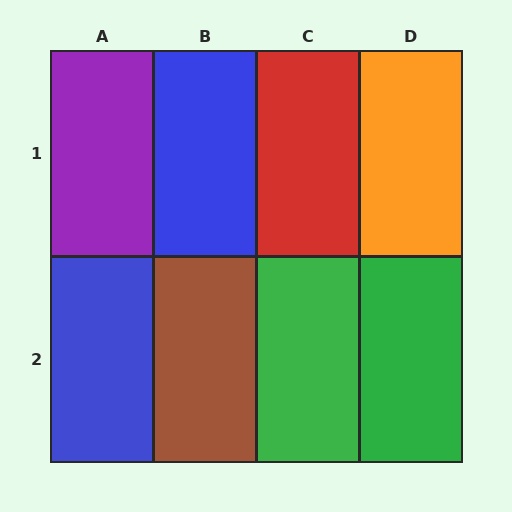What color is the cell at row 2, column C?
Green.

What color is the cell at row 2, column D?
Green.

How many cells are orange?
1 cell is orange.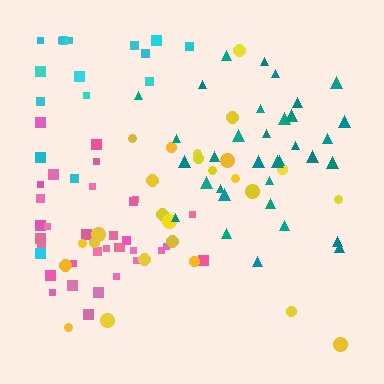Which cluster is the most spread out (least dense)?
Cyan.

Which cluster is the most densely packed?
Pink.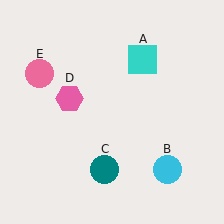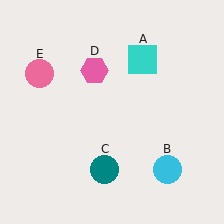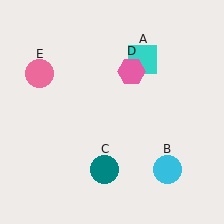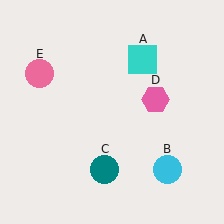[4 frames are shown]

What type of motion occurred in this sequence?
The pink hexagon (object D) rotated clockwise around the center of the scene.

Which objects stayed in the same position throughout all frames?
Cyan square (object A) and cyan circle (object B) and teal circle (object C) and pink circle (object E) remained stationary.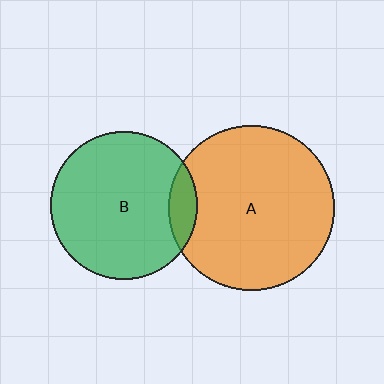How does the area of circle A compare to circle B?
Approximately 1.2 times.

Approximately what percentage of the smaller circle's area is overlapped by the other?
Approximately 10%.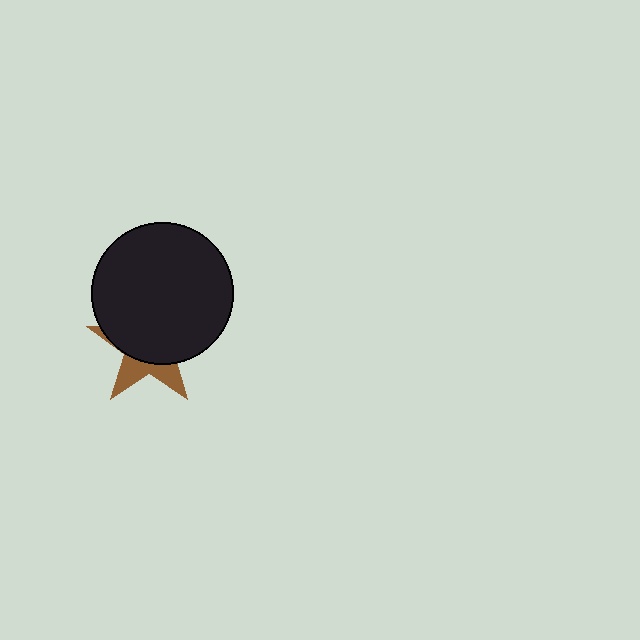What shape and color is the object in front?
The object in front is a black circle.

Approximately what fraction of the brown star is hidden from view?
Roughly 68% of the brown star is hidden behind the black circle.